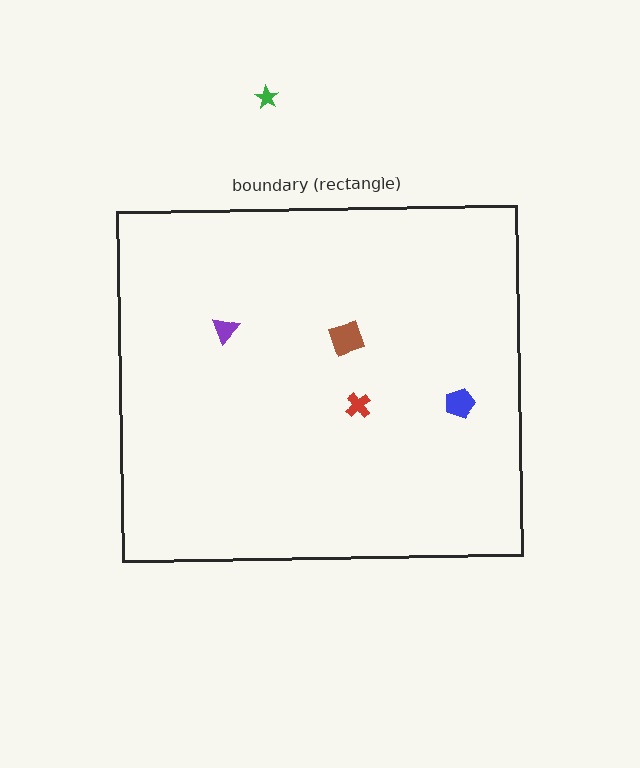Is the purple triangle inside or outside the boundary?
Inside.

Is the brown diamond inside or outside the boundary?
Inside.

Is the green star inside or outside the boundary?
Outside.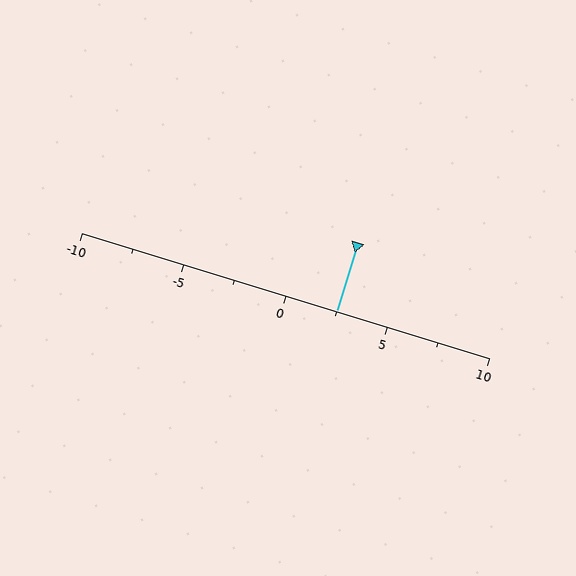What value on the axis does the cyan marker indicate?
The marker indicates approximately 2.5.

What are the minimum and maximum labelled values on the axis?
The axis runs from -10 to 10.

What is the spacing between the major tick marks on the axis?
The major ticks are spaced 5 apart.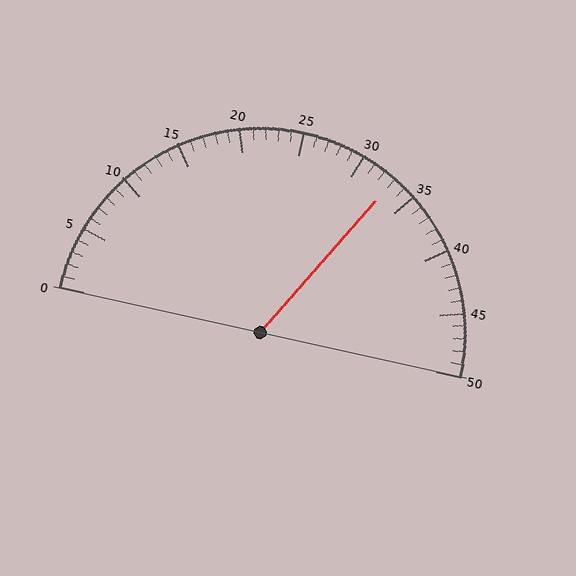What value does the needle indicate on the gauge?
The needle indicates approximately 33.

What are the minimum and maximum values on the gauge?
The gauge ranges from 0 to 50.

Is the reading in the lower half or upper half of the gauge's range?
The reading is in the upper half of the range (0 to 50).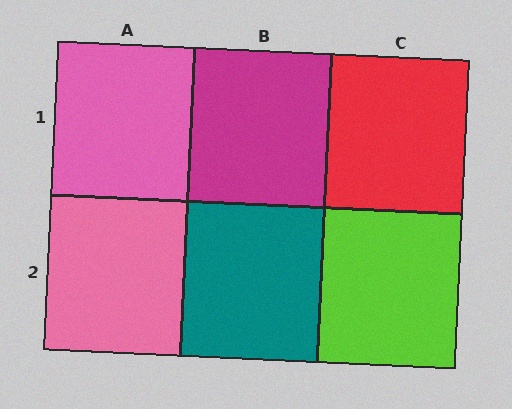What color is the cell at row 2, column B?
Teal.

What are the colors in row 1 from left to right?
Pink, magenta, red.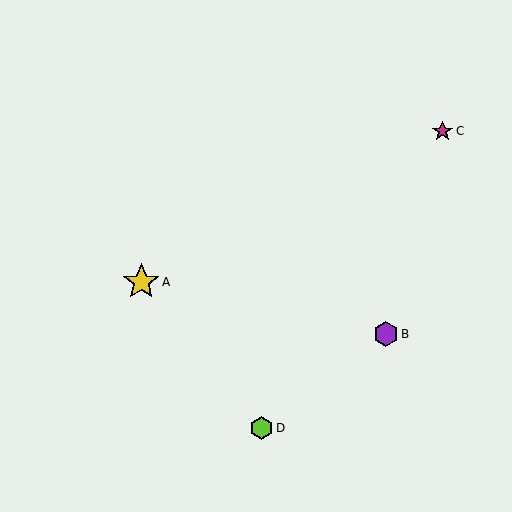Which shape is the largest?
The yellow star (labeled A) is the largest.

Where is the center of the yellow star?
The center of the yellow star is at (141, 282).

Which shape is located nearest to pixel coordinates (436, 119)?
The magenta star (labeled C) at (443, 131) is nearest to that location.